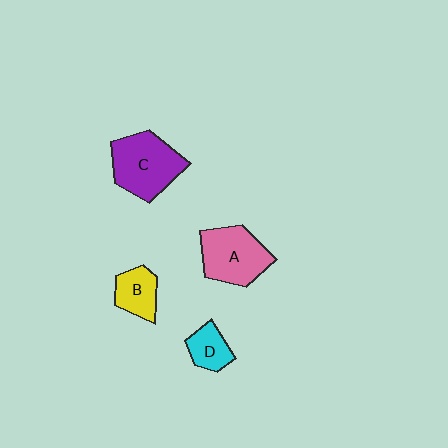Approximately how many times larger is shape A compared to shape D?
Approximately 2.1 times.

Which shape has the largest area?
Shape C (purple).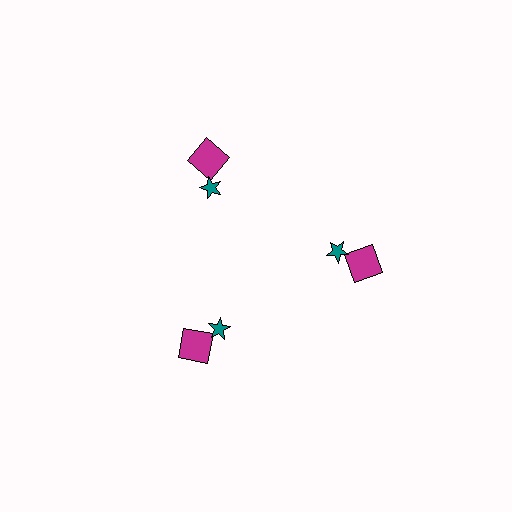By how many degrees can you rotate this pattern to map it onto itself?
The pattern maps onto itself every 120 degrees of rotation.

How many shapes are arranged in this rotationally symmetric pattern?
There are 6 shapes, arranged in 3 groups of 2.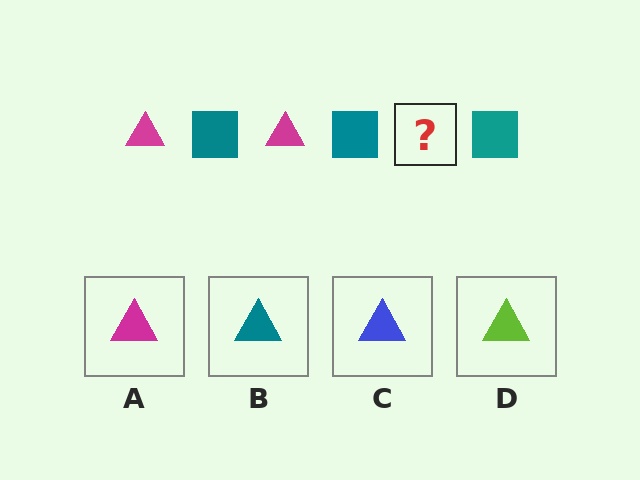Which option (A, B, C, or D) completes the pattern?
A.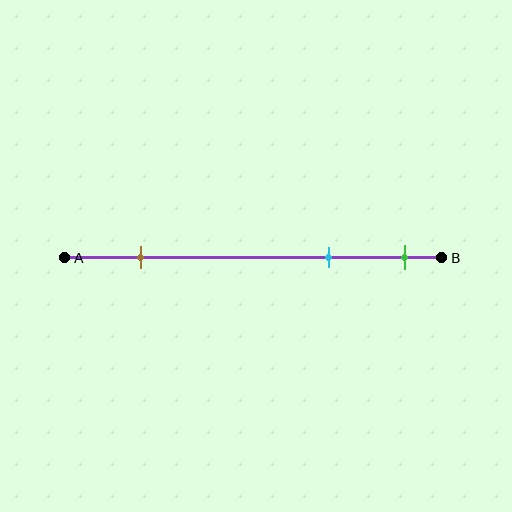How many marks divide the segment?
There are 3 marks dividing the segment.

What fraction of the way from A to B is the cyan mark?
The cyan mark is approximately 70% (0.7) of the way from A to B.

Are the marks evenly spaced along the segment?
No, the marks are not evenly spaced.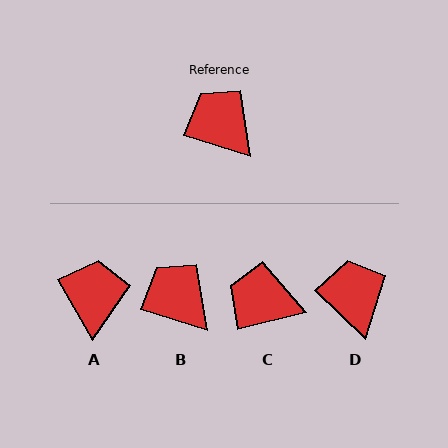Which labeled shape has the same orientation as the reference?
B.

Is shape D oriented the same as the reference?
No, it is off by about 26 degrees.